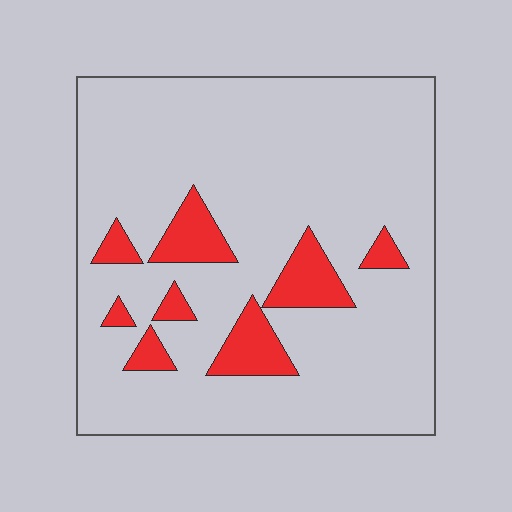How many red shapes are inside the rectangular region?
8.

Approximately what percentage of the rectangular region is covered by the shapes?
Approximately 15%.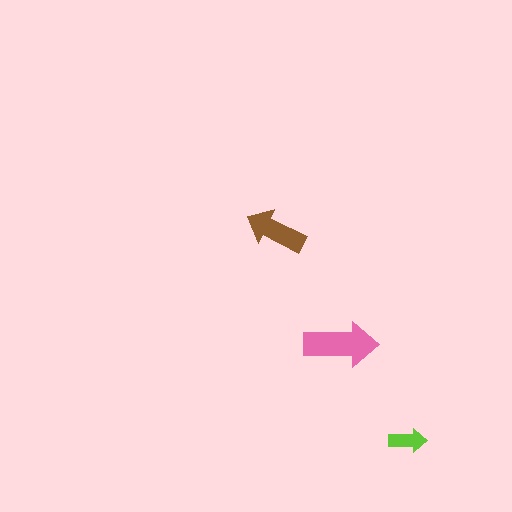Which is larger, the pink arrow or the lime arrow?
The pink one.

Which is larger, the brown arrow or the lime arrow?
The brown one.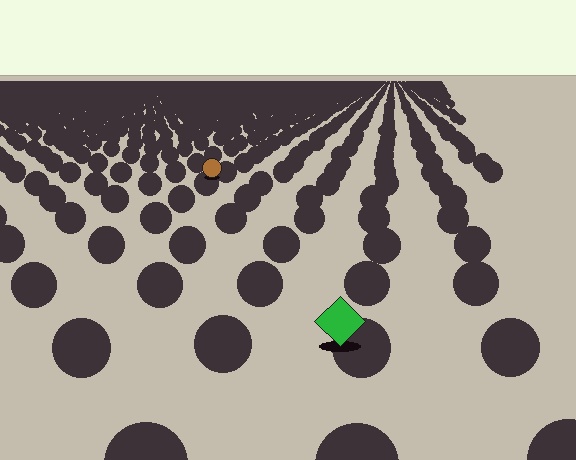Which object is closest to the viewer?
The green diamond is closest. The texture marks near it are larger and more spread out.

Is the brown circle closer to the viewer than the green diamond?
No. The green diamond is closer — you can tell from the texture gradient: the ground texture is coarser near it.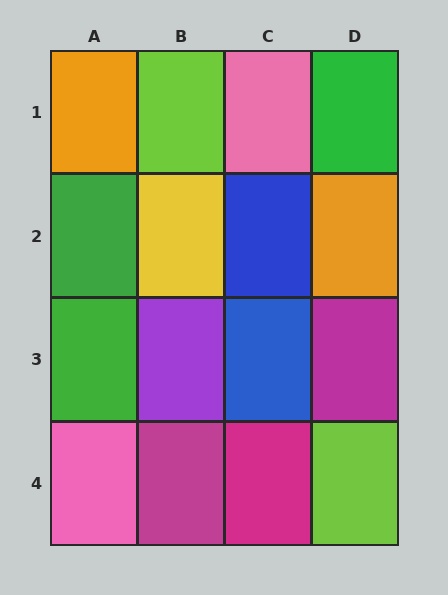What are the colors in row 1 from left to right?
Orange, lime, pink, green.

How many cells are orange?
2 cells are orange.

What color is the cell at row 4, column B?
Magenta.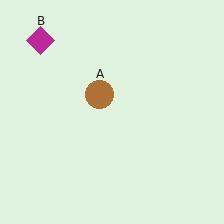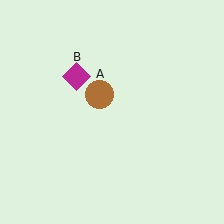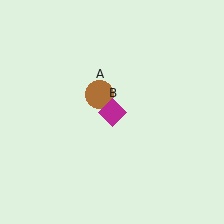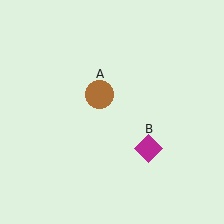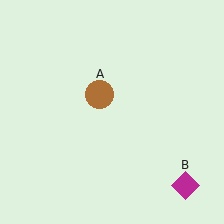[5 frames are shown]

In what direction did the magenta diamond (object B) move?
The magenta diamond (object B) moved down and to the right.